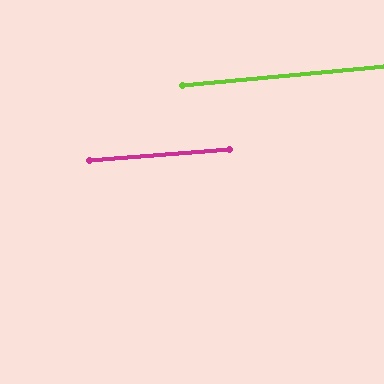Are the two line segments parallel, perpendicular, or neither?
Parallel — their directions differ by only 0.6°.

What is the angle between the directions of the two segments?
Approximately 1 degree.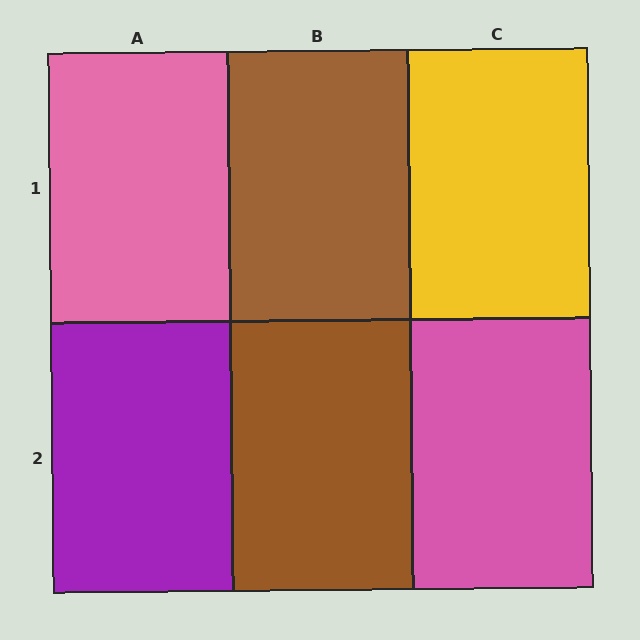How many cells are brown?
2 cells are brown.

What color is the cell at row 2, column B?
Brown.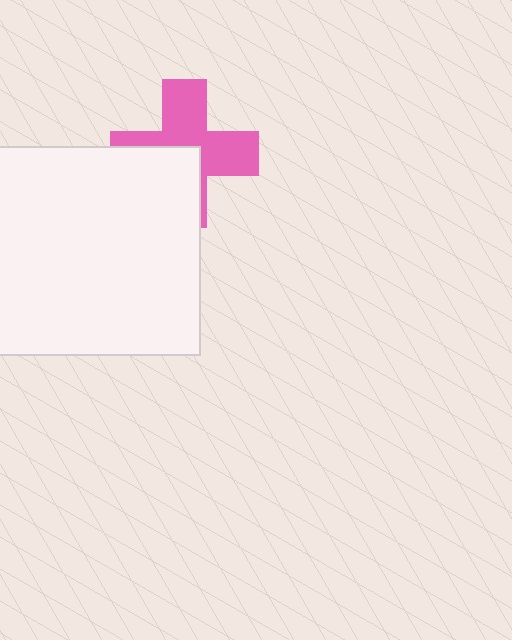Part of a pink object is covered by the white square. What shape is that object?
It is a cross.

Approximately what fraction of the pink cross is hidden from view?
Roughly 43% of the pink cross is hidden behind the white square.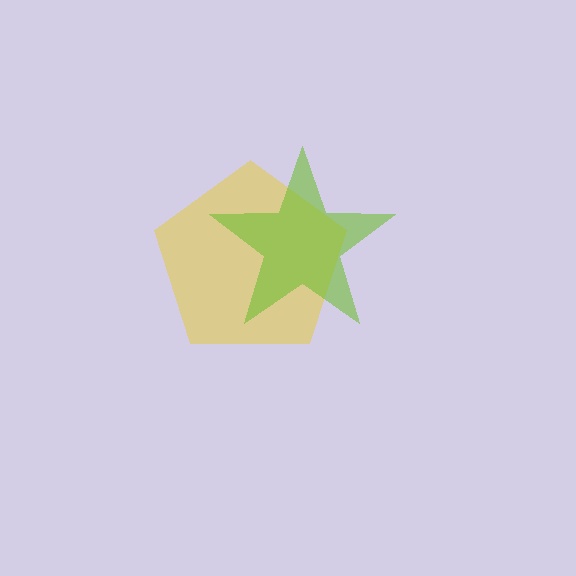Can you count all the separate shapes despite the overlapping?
Yes, there are 2 separate shapes.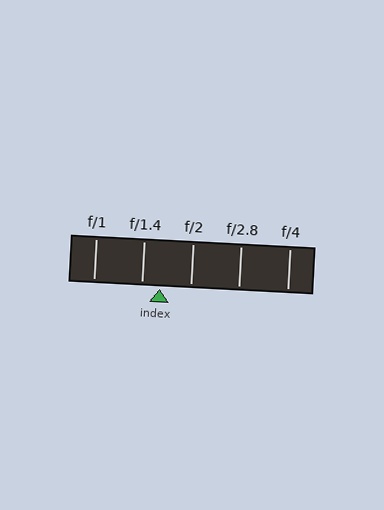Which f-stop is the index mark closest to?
The index mark is closest to f/1.4.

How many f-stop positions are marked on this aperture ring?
There are 5 f-stop positions marked.